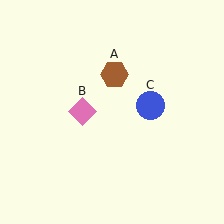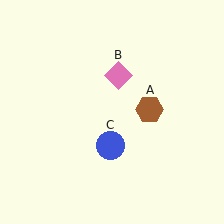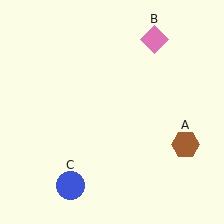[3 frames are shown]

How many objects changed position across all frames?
3 objects changed position: brown hexagon (object A), pink diamond (object B), blue circle (object C).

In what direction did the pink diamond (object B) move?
The pink diamond (object B) moved up and to the right.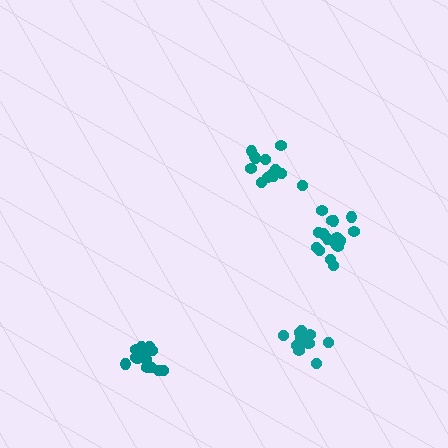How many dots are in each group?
Group 1: 16 dots, Group 2: 15 dots, Group 3: 18 dots, Group 4: 13 dots (62 total).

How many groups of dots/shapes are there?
There are 4 groups.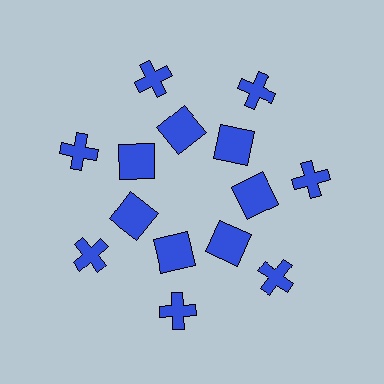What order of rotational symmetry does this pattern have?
This pattern has 7-fold rotational symmetry.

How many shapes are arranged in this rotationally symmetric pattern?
There are 14 shapes, arranged in 7 groups of 2.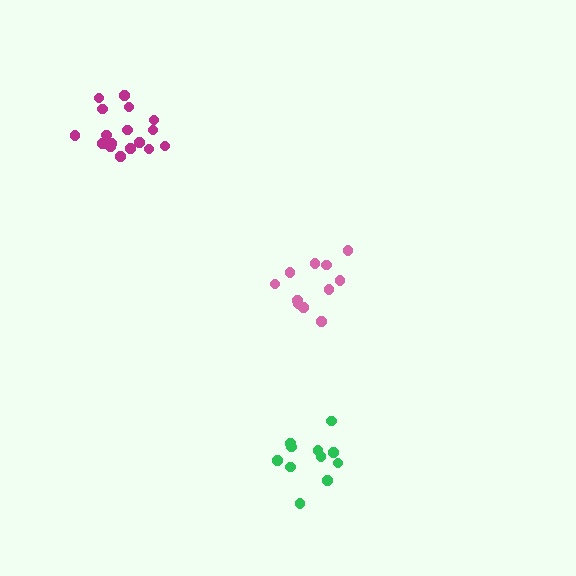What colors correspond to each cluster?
The clusters are colored: magenta, pink, green.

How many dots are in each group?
Group 1: 17 dots, Group 2: 11 dots, Group 3: 11 dots (39 total).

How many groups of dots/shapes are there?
There are 3 groups.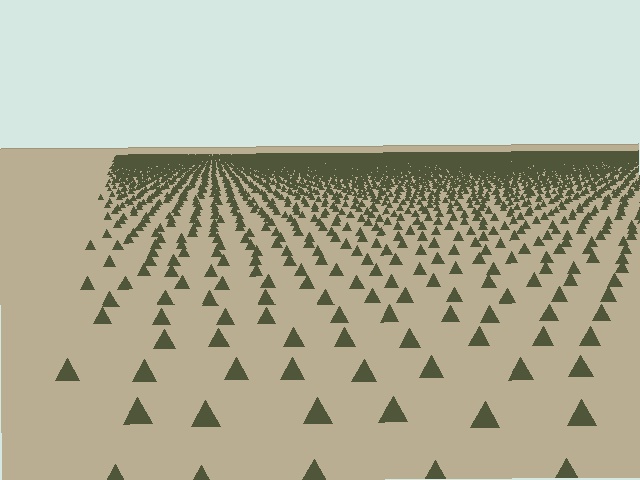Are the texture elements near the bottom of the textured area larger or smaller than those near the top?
Larger. Near the bottom, elements are closer to the viewer and appear at a bigger on-screen size.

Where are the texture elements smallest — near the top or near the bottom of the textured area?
Near the top.